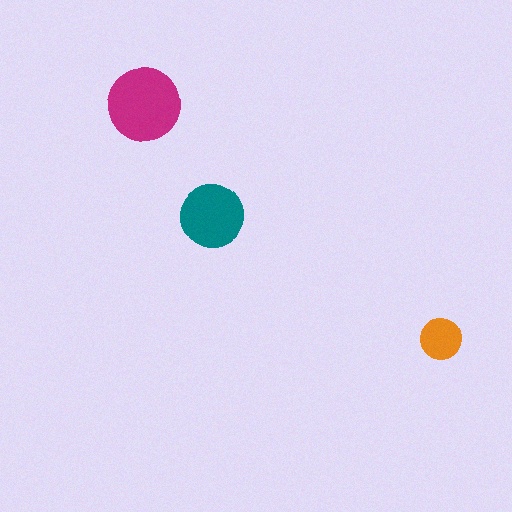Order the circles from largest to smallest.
the magenta one, the teal one, the orange one.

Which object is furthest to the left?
The magenta circle is leftmost.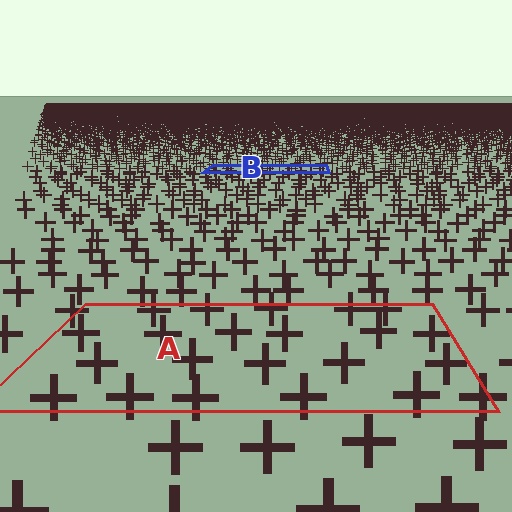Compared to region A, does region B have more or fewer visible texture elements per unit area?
Region B has more texture elements per unit area — they are packed more densely because it is farther away.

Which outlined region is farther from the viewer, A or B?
Region B is farther from the viewer — the texture elements inside it appear smaller and more densely packed.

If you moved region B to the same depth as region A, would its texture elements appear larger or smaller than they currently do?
They would appear larger. At a closer depth, the same texture elements are projected at a bigger on-screen size.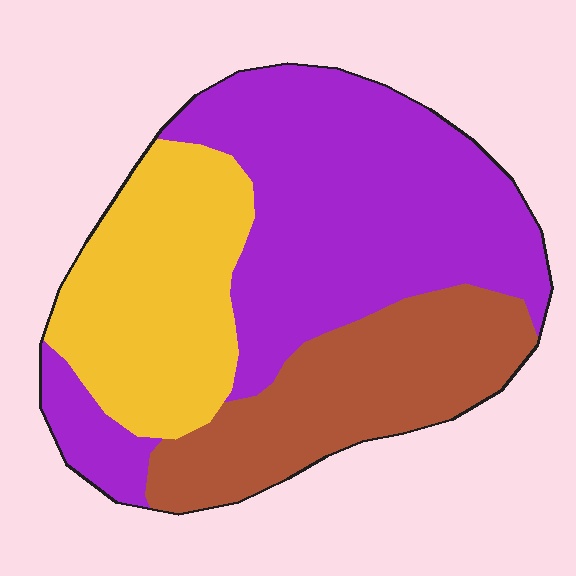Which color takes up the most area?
Purple, at roughly 50%.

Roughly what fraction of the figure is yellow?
Yellow covers 26% of the figure.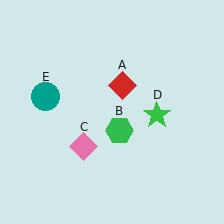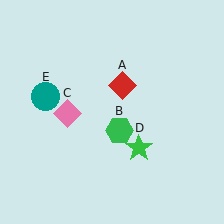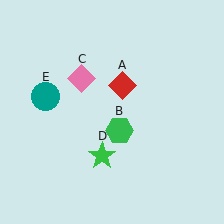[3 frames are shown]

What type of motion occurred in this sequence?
The pink diamond (object C), green star (object D) rotated clockwise around the center of the scene.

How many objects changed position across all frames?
2 objects changed position: pink diamond (object C), green star (object D).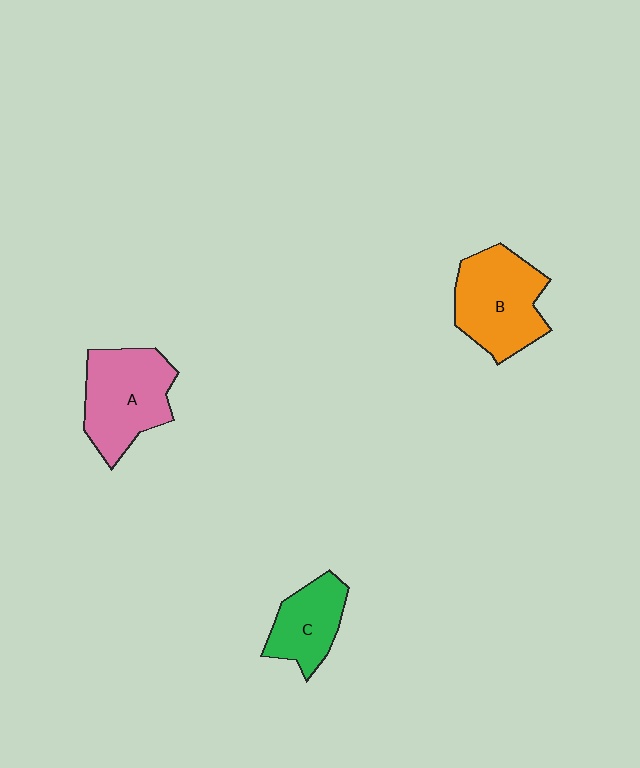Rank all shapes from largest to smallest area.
From largest to smallest: B (orange), A (pink), C (green).